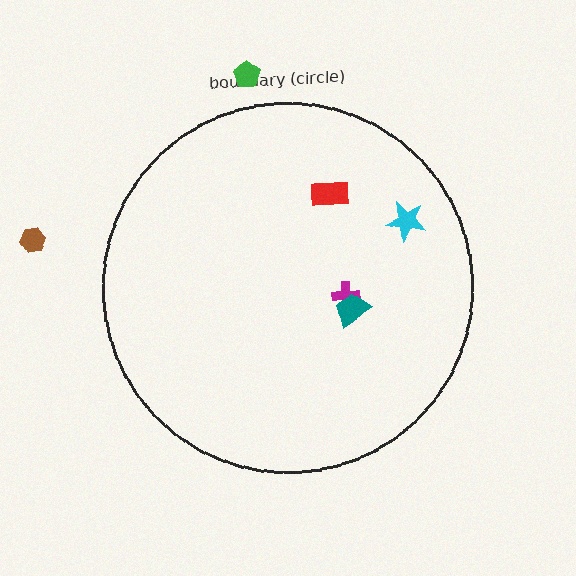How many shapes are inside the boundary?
4 inside, 2 outside.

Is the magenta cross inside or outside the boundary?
Inside.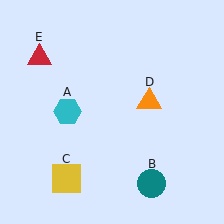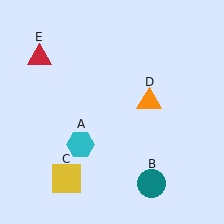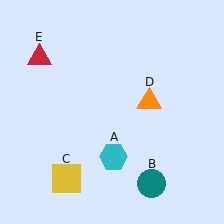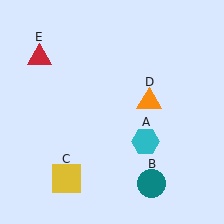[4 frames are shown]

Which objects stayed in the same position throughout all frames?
Teal circle (object B) and yellow square (object C) and orange triangle (object D) and red triangle (object E) remained stationary.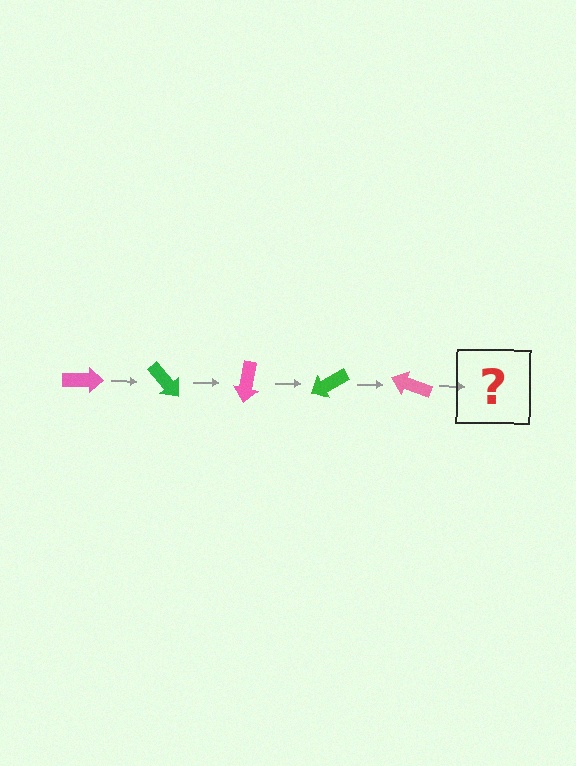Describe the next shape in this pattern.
It should be a green arrow, rotated 250 degrees from the start.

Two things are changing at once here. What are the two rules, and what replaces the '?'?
The two rules are that it rotates 50 degrees each step and the color cycles through pink and green. The '?' should be a green arrow, rotated 250 degrees from the start.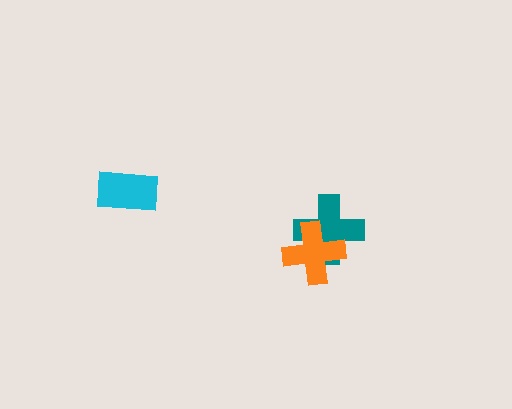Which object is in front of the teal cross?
The orange cross is in front of the teal cross.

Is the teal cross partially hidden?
Yes, it is partially covered by another shape.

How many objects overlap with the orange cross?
1 object overlaps with the orange cross.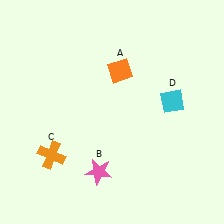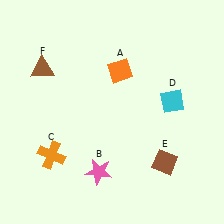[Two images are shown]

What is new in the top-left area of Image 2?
A brown triangle (F) was added in the top-left area of Image 2.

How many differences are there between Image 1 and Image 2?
There are 2 differences between the two images.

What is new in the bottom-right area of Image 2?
A brown diamond (E) was added in the bottom-right area of Image 2.